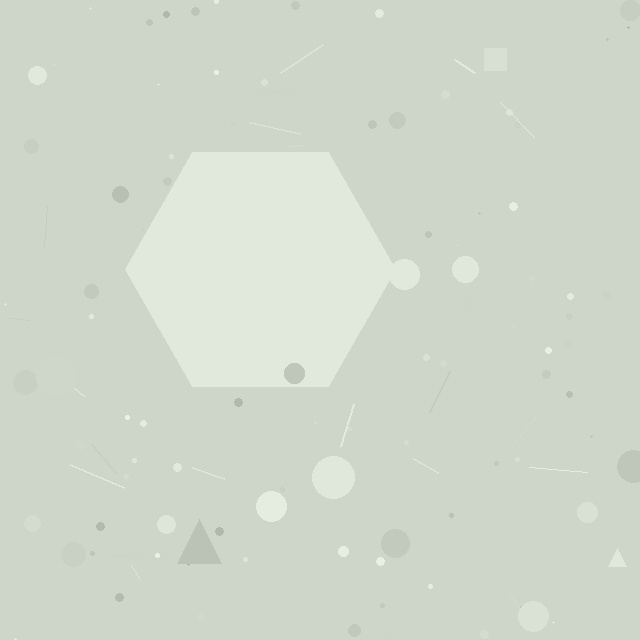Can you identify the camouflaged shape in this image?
The camouflaged shape is a hexagon.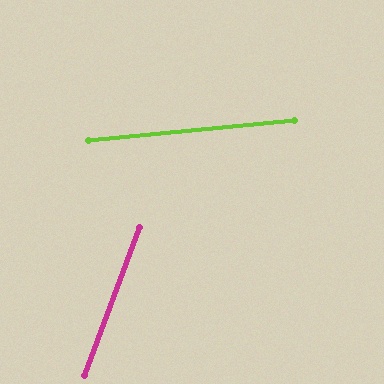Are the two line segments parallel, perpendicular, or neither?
Neither parallel nor perpendicular — they differ by about 64°.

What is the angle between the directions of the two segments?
Approximately 64 degrees.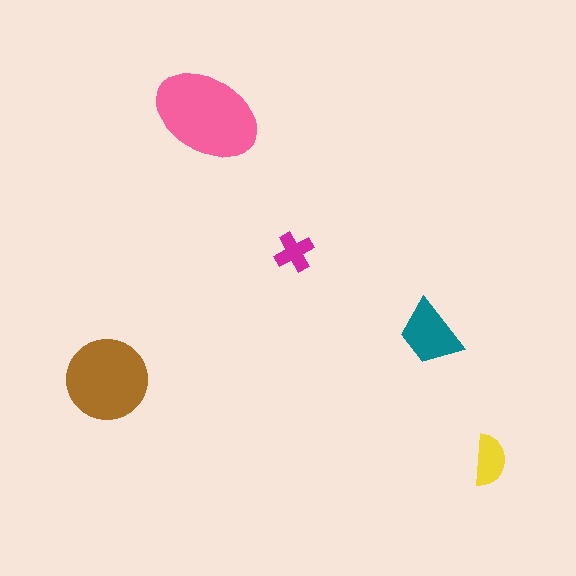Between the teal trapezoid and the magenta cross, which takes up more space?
The teal trapezoid.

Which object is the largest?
The pink ellipse.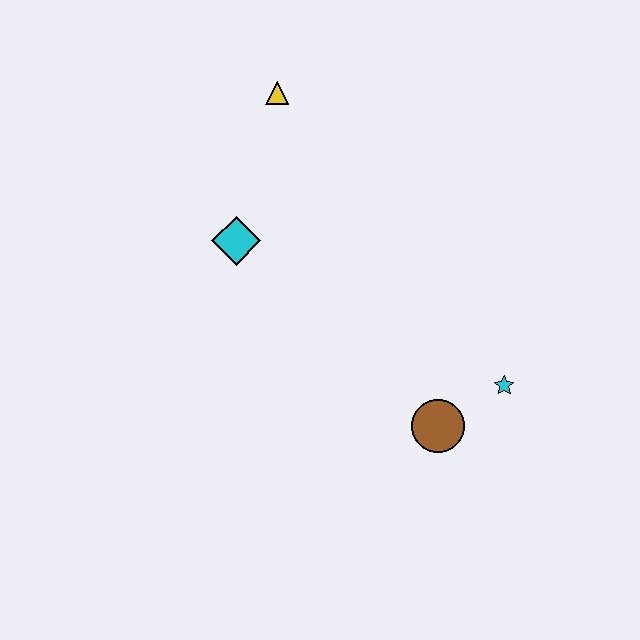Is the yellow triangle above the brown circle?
Yes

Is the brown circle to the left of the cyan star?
Yes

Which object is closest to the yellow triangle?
The cyan diamond is closest to the yellow triangle.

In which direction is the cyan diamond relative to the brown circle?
The cyan diamond is to the left of the brown circle.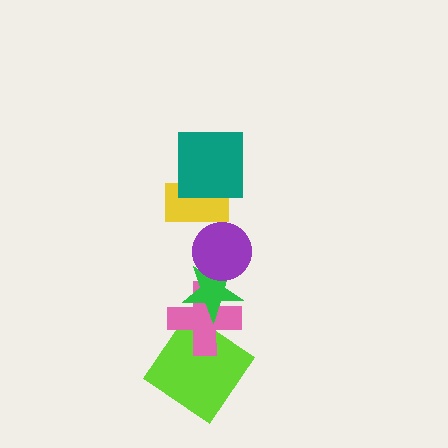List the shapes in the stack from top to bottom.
From top to bottom: the teal square, the yellow rectangle, the purple circle, the green star, the pink cross, the lime diamond.